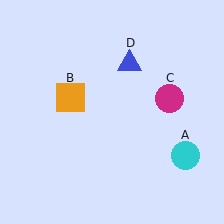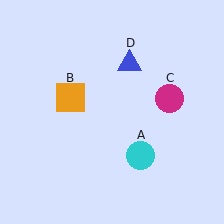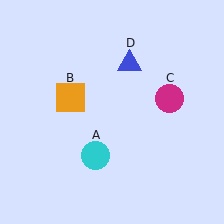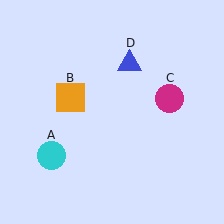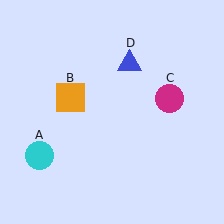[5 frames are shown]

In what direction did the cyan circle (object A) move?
The cyan circle (object A) moved left.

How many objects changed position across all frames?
1 object changed position: cyan circle (object A).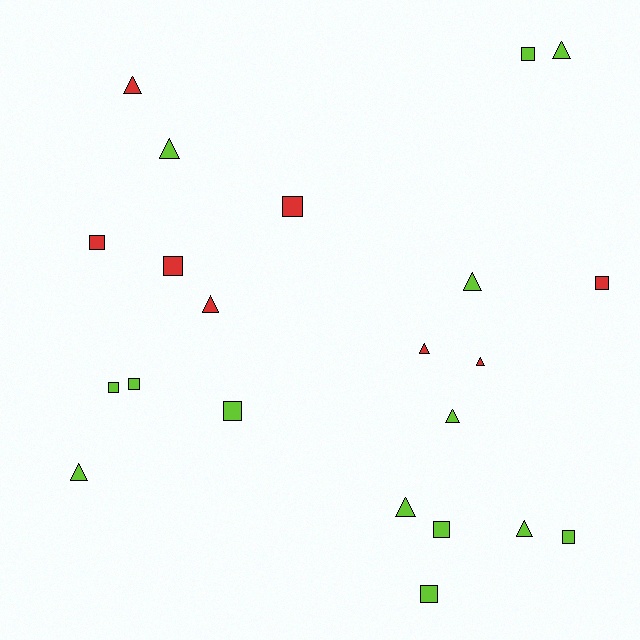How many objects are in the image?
There are 22 objects.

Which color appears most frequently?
Lime, with 14 objects.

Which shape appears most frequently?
Triangle, with 11 objects.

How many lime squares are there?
There are 7 lime squares.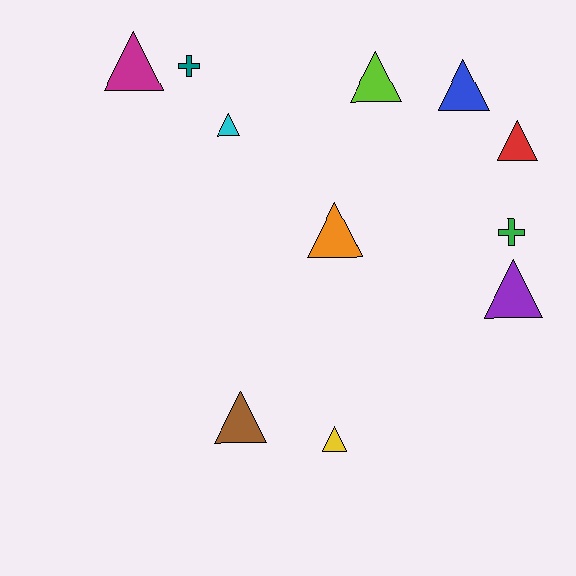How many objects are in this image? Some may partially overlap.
There are 11 objects.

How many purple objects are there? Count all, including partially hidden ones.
There is 1 purple object.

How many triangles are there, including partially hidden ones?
There are 9 triangles.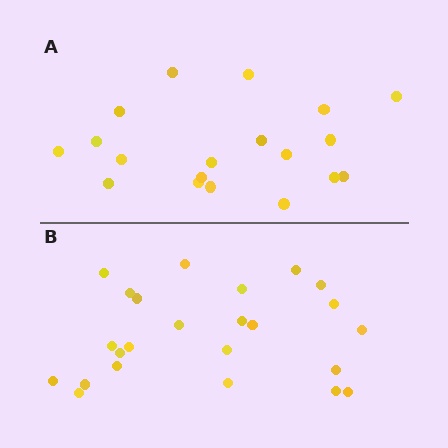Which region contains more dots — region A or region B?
Region B (the bottom region) has more dots.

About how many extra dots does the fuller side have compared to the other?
Region B has about 5 more dots than region A.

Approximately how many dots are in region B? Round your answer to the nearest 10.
About 20 dots. (The exact count is 24, which rounds to 20.)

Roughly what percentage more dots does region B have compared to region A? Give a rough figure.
About 25% more.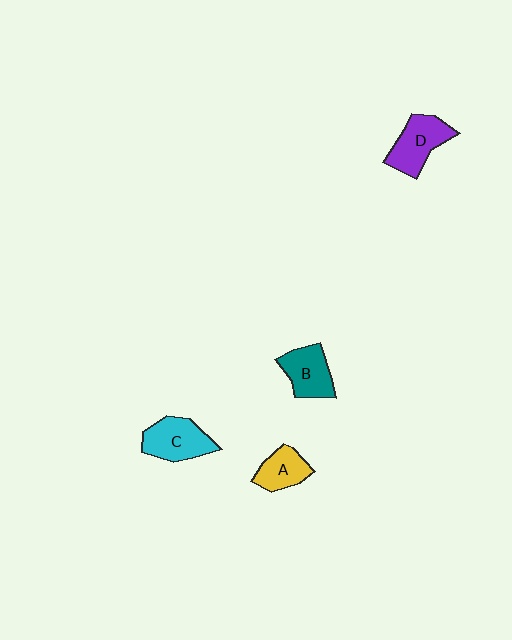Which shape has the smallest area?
Shape A (yellow).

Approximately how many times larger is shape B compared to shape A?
Approximately 1.2 times.